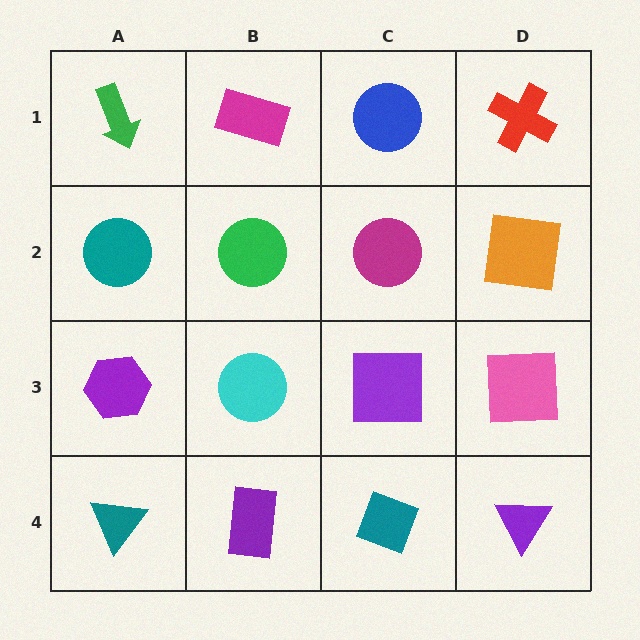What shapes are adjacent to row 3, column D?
An orange square (row 2, column D), a purple triangle (row 4, column D), a purple square (row 3, column C).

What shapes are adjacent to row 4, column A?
A purple hexagon (row 3, column A), a purple rectangle (row 4, column B).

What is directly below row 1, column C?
A magenta circle.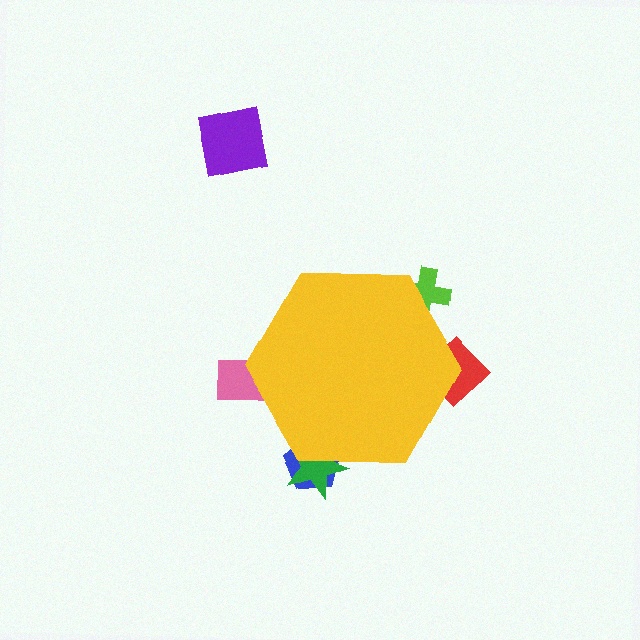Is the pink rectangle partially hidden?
Yes, the pink rectangle is partially hidden behind the yellow hexagon.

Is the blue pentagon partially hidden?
Yes, the blue pentagon is partially hidden behind the yellow hexagon.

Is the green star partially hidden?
Yes, the green star is partially hidden behind the yellow hexagon.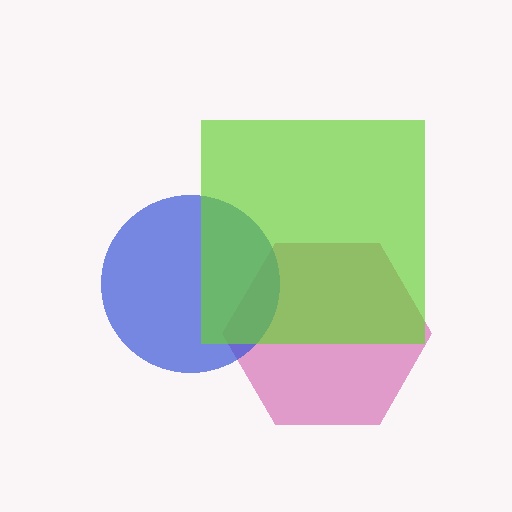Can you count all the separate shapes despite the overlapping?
Yes, there are 3 separate shapes.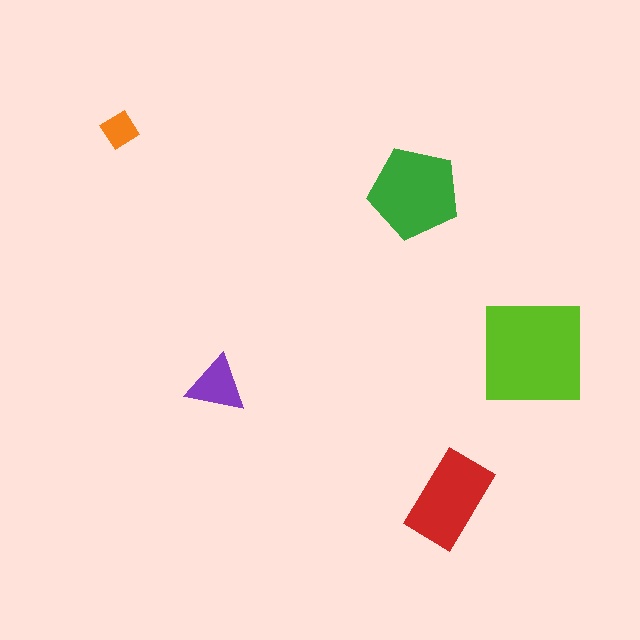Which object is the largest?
The lime square.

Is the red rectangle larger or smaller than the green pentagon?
Smaller.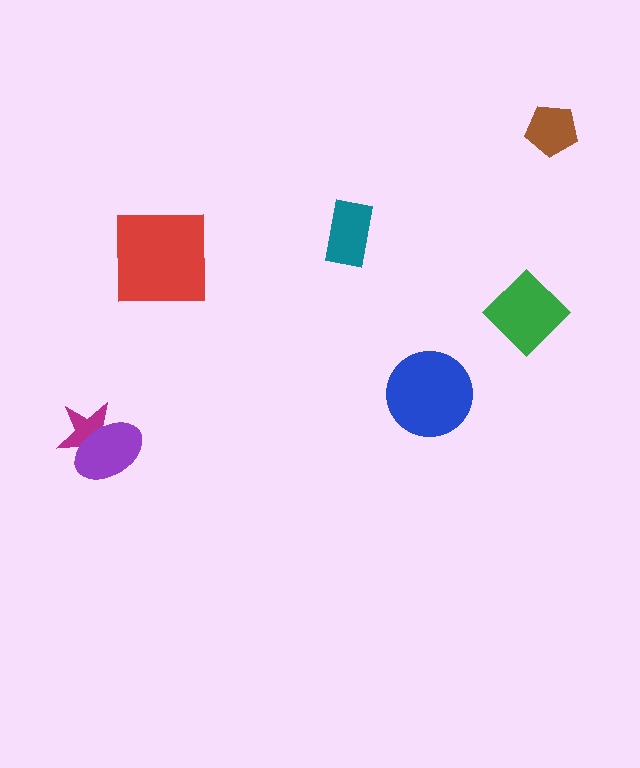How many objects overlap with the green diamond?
0 objects overlap with the green diamond.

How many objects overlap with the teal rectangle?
0 objects overlap with the teal rectangle.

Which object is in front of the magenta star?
The purple ellipse is in front of the magenta star.